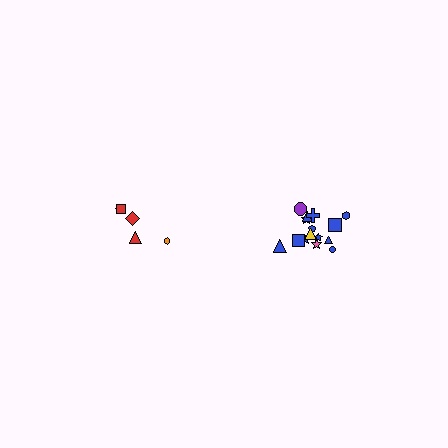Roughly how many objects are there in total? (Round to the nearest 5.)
Roughly 20 objects in total.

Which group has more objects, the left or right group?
The right group.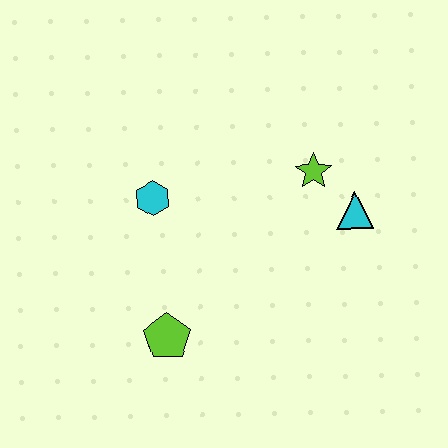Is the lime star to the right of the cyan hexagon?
Yes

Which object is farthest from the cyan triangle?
The lime pentagon is farthest from the cyan triangle.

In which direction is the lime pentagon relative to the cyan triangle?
The lime pentagon is to the left of the cyan triangle.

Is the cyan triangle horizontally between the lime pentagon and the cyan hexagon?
No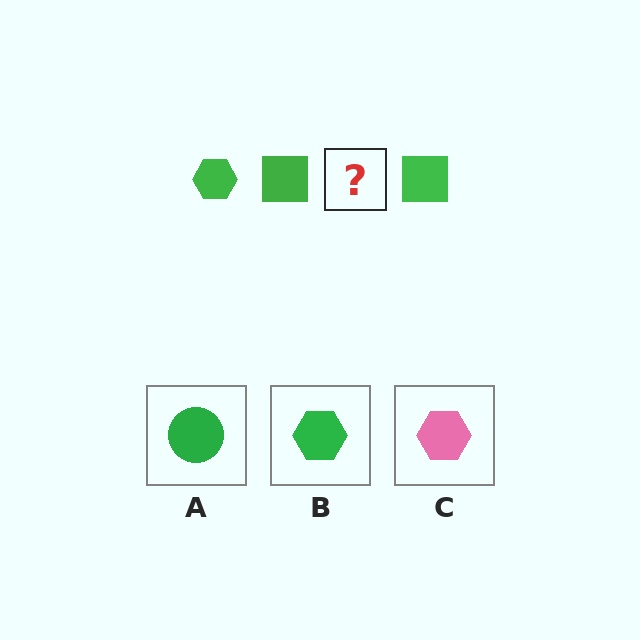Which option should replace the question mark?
Option B.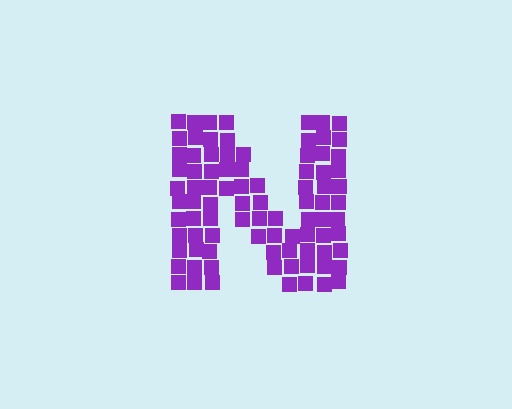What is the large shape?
The large shape is the letter N.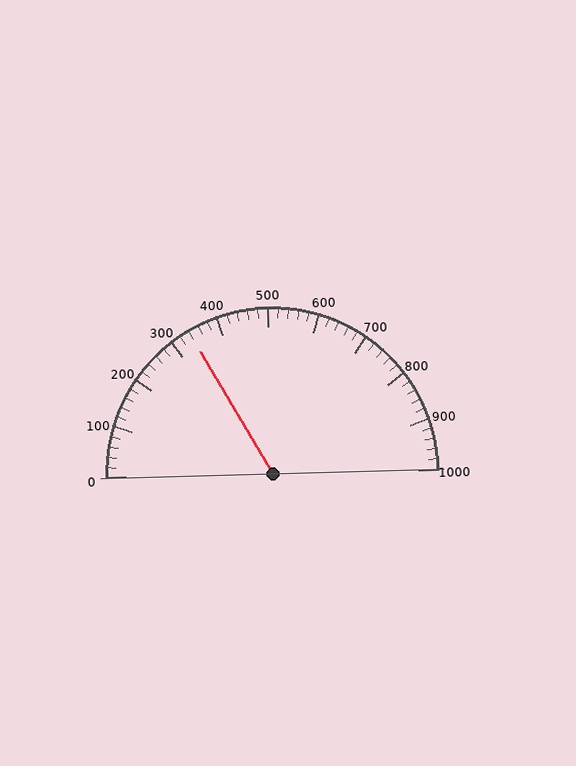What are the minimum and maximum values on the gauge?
The gauge ranges from 0 to 1000.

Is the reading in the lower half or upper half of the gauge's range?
The reading is in the lower half of the range (0 to 1000).